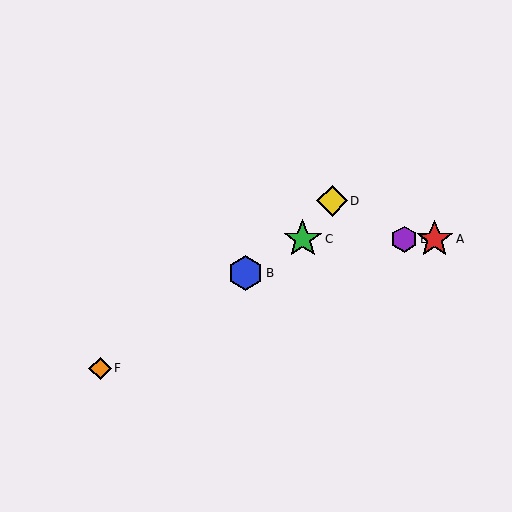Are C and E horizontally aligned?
Yes, both are at y≈239.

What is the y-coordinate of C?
Object C is at y≈239.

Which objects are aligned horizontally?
Objects A, C, E are aligned horizontally.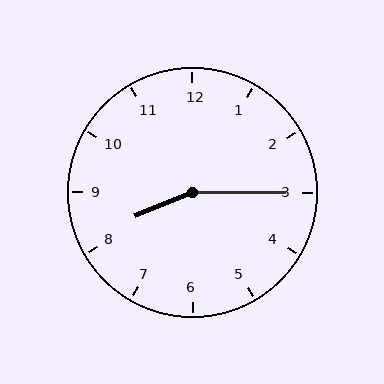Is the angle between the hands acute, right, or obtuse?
It is obtuse.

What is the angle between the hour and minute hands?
Approximately 158 degrees.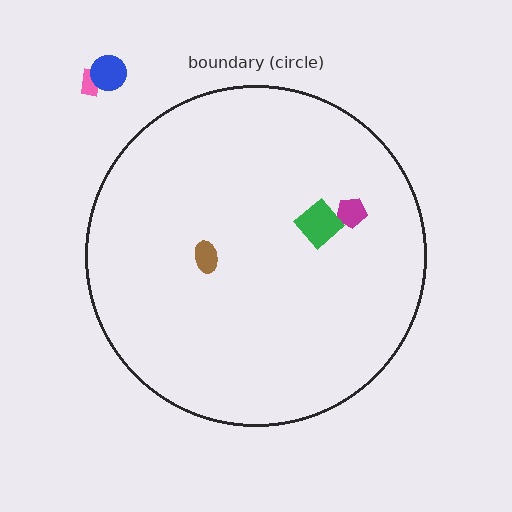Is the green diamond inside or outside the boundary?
Inside.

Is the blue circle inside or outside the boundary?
Outside.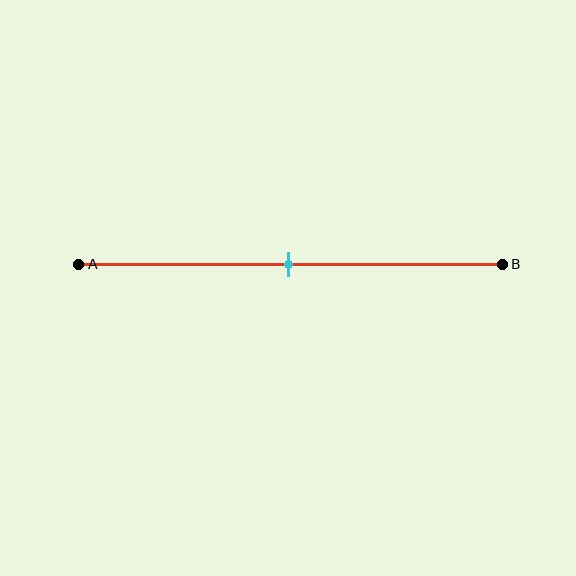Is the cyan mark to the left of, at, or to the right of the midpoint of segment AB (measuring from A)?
The cyan mark is approximately at the midpoint of segment AB.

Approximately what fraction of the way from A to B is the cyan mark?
The cyan mark is approximately 50% of the way from A to B.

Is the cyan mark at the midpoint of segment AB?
Yes, the mark is approximately at the midpoint.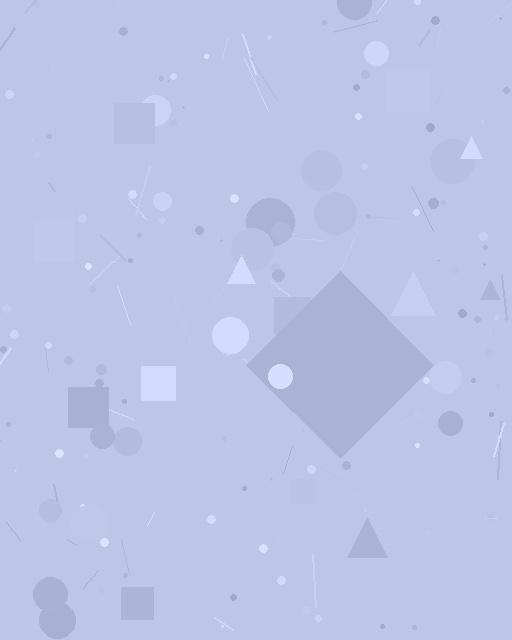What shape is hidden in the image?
A diamond is hidden in the image.